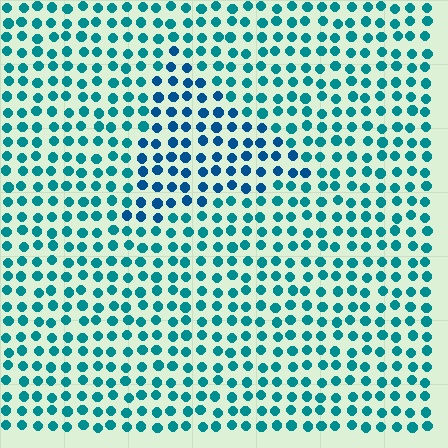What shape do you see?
I see a triangle.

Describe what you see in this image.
The image is filled with small teal elements in a uniform arrangement. A triangle-shaped region is visible where the elements are tinted to a slightly different hue, forming a subtle color boundary.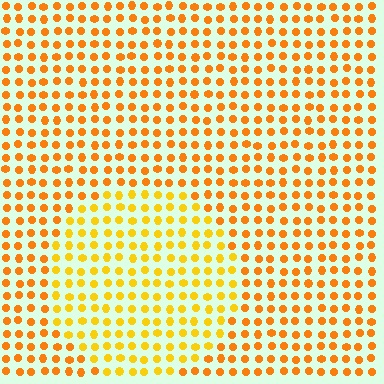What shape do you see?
I see a circle.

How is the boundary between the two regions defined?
The boundary is defined purely by a slight shift in hue (about 21 degrees). Spacing, size, and orientation are identical on both sides.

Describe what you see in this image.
The image is filled with small orange elements in a uniform arrangement. A circle-shaped region is visible where the elements are tinted to a slightly different hue, forming a subtle color boundary.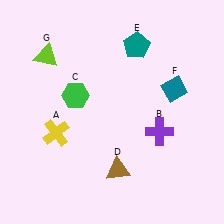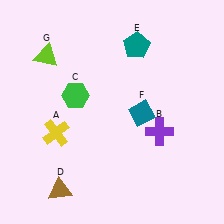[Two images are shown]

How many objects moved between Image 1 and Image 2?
2 objects moved between the two images.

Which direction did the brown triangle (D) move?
The brown triangle (D) moved left.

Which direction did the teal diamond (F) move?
The teal diamond (F) moved left.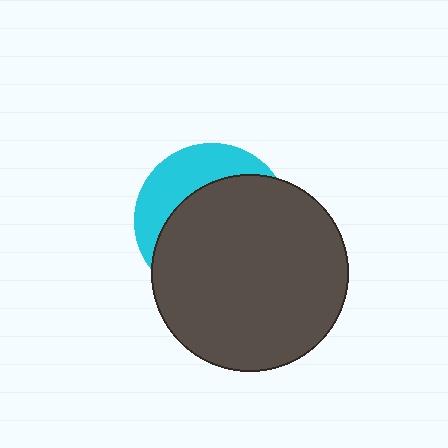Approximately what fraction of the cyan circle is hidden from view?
Roughly 69% of the cyan circle is hidden behind the dark gray circle.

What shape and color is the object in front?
The object in front is a dark gray circle.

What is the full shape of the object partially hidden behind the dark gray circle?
The partially hidden object is a cyan circle.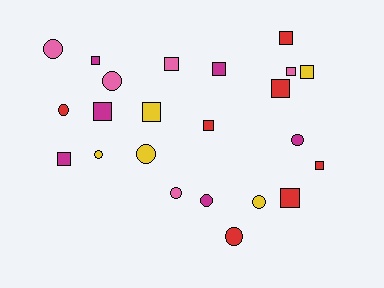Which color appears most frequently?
Red, with 7 objects.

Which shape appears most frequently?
Square, with 13 objects.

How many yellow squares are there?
There are 2 yellow squares.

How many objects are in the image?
There are 23 objects.